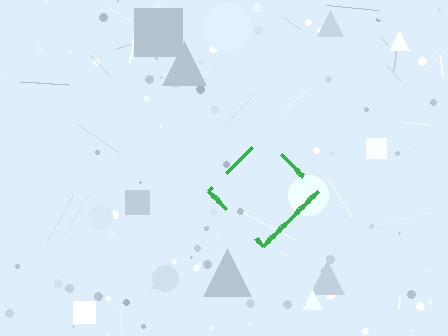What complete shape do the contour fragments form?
The contour fragments form a diamond.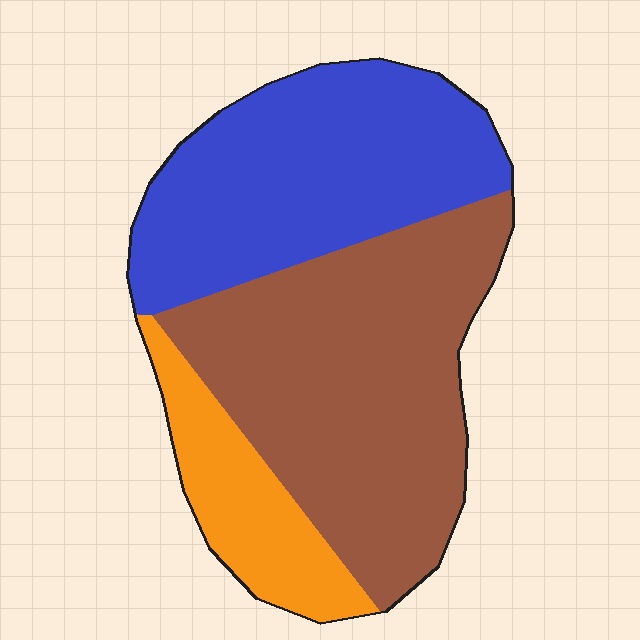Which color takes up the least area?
Orange, at roughly 15%.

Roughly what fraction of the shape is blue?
Blue takes up about three eighths (3/8) of the shape.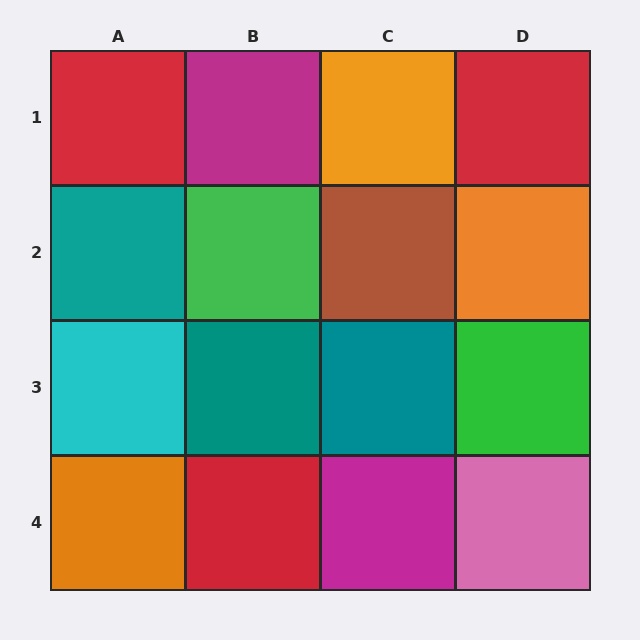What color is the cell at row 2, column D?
Orange.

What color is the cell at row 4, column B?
Red.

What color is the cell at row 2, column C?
Brown.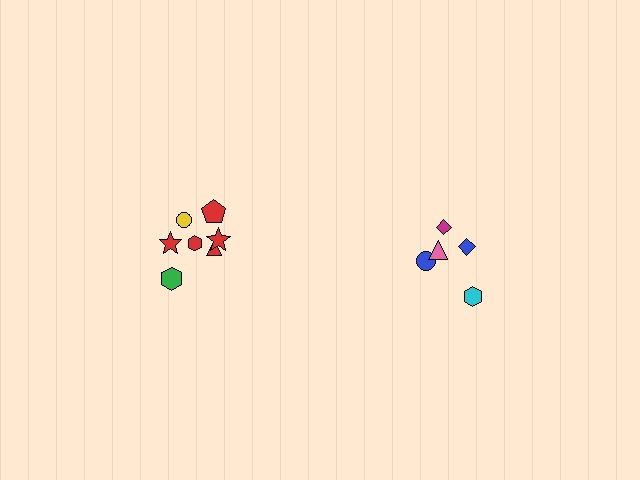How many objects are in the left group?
There are 7 objects.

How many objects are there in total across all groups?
There are 12 objects.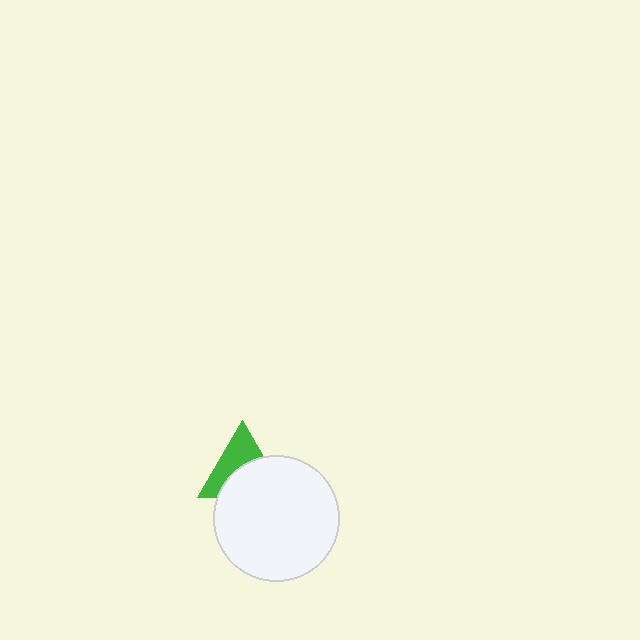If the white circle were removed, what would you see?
You would see the complete green triangle.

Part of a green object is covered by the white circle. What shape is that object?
It is a triangle.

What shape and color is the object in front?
The object in front is a white circle.